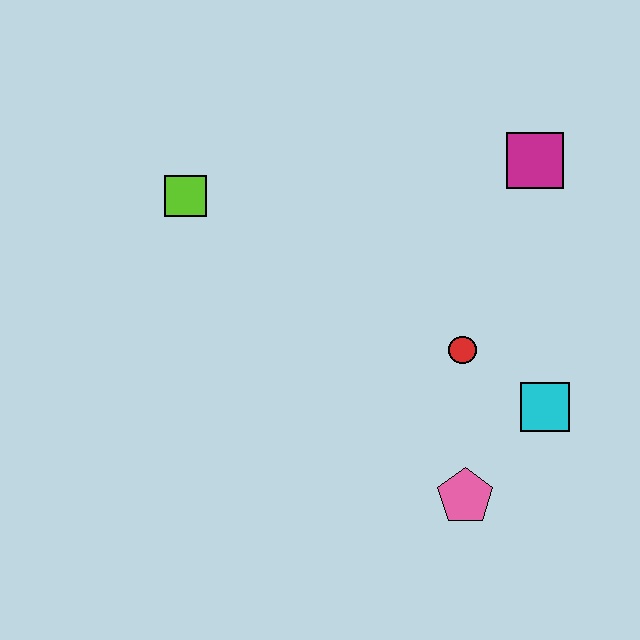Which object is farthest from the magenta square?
The lime square is farthest from the magenta square.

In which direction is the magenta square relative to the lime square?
The magenta square is to the right of the lime square.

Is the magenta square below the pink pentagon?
No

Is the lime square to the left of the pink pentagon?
Yes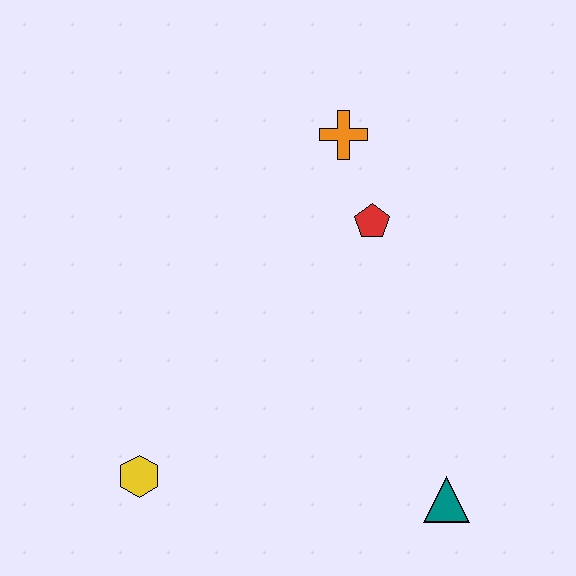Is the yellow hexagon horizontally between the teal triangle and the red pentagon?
No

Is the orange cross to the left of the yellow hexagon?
No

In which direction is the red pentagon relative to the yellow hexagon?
The red pentagon is above the yellow hexagon.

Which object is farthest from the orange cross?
The yellow hexagon is farthest from the orange cross.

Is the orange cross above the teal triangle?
Yes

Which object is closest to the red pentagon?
The orange cross is closest to the red pentagon.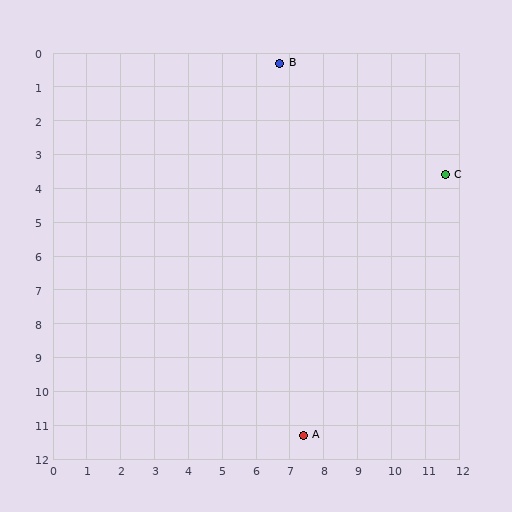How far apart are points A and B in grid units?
Points A and B are about 11.0 grid units apart.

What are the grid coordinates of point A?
Point A is at approximately (7.4, 11.3).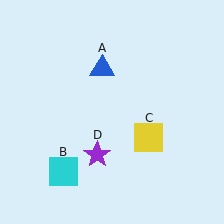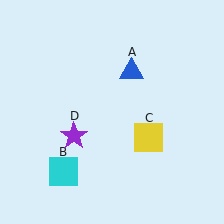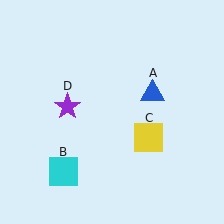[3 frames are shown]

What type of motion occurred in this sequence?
The blue triangle (object A), purple star (object D) rotated clockwise around the center of the scene.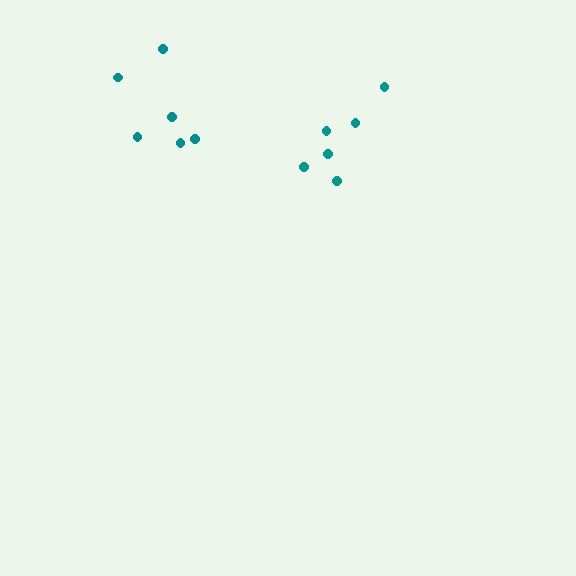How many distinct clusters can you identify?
There are 2 distinct clusters.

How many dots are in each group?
Group 1: 6 dots, Group 2: 6 dots (12 total).